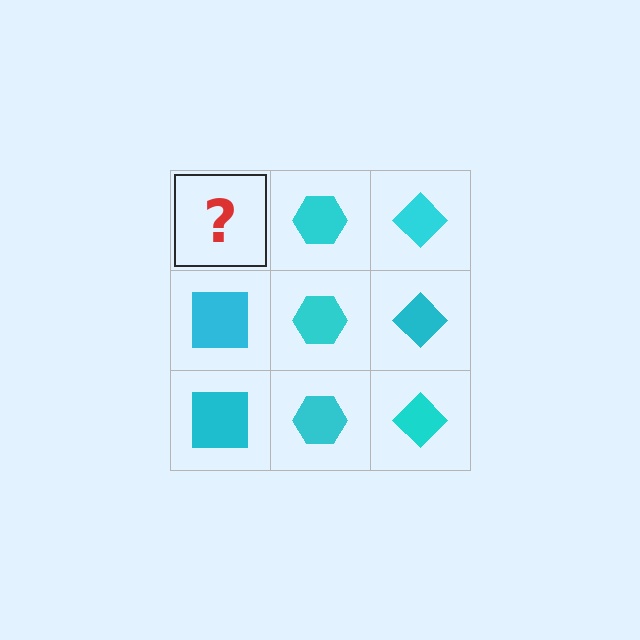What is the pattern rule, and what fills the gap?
The rule is that each column has a consistent shape. The gap should be filled with a cyan square.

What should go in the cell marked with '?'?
The missing cell should contain a cyan square.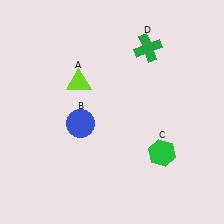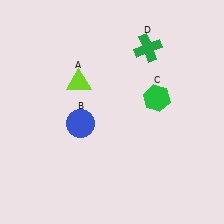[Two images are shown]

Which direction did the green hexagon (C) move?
The green hexagon (C) moved up.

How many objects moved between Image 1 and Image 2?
1 object moved between the two images.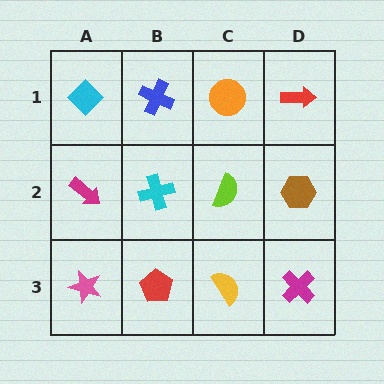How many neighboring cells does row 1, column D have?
2.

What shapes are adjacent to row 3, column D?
A brown hexagon (row 2, column D), a yellow semicircle (row 3, column C).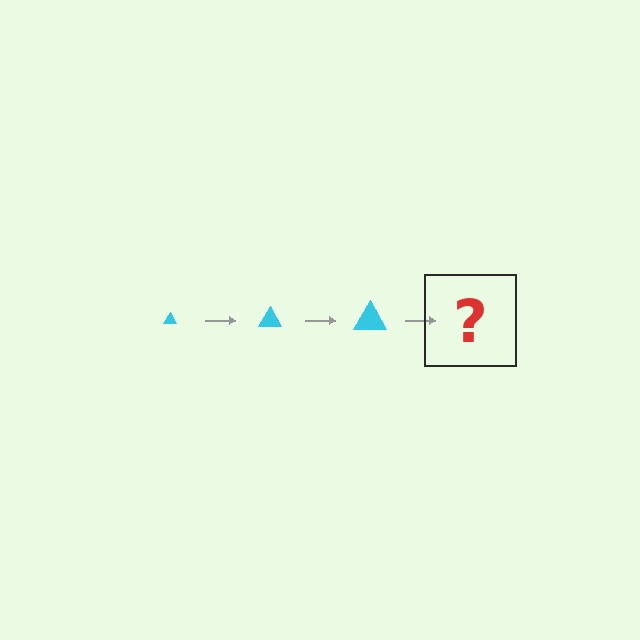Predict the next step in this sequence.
The next step is a cyan triangle, larger than the previous one.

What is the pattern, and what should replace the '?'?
The pattern is that the triangle gets progressively larger each step. The '?' should be a cyan triangle, larger than the previous one.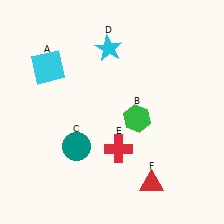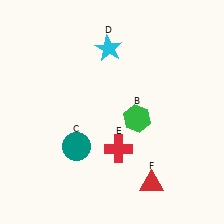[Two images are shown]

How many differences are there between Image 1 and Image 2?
There is 1 difference between the two images.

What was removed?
The cyan square (A) was removed in Image 2.